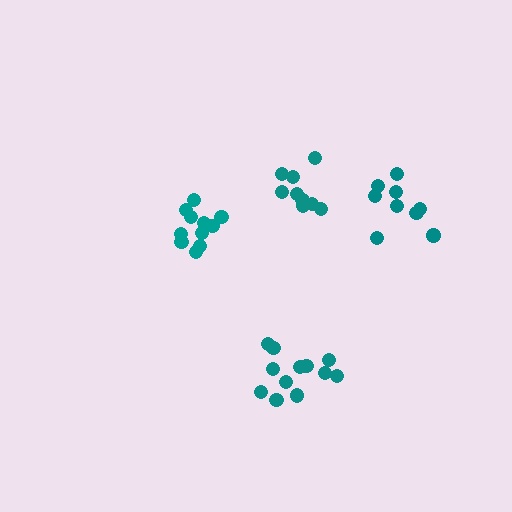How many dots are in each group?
Group 1: 9 dots, Group 2: 11 dots, Group 3: 12 dots, Group 4: 9 dots (41 total).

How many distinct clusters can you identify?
There are 4 distinct clusters.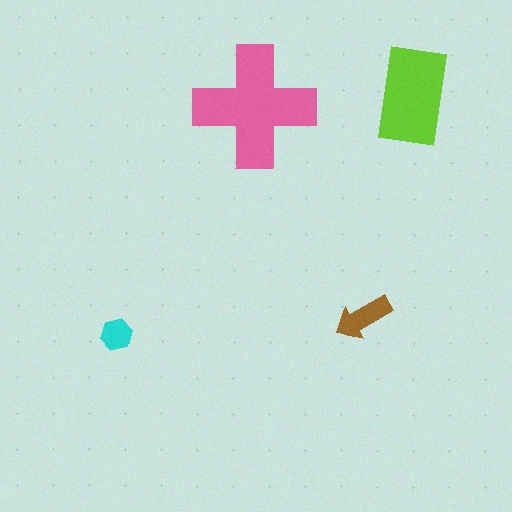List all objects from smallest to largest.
The cyan hexagon, the brown arrow, the lime rectangle, the pink cross.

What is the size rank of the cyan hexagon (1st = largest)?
4th.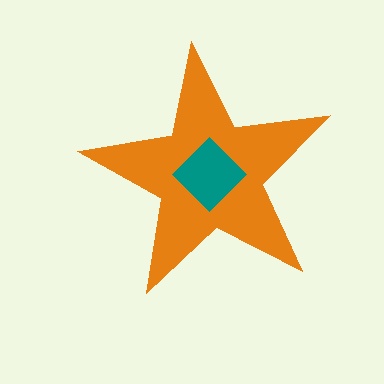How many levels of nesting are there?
2.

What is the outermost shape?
The orange star.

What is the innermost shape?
The teal diamond.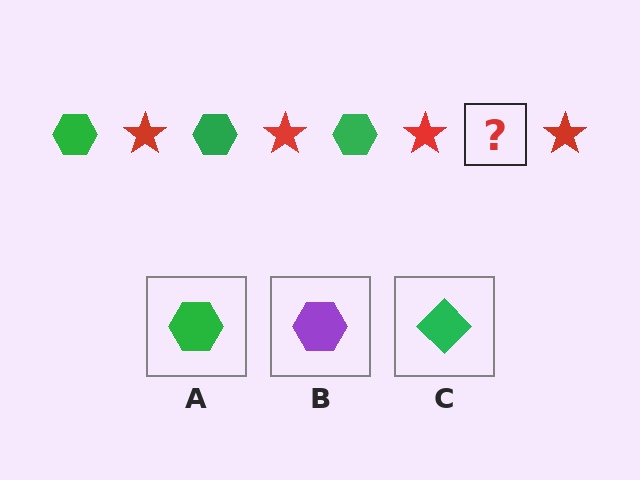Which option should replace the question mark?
Option A.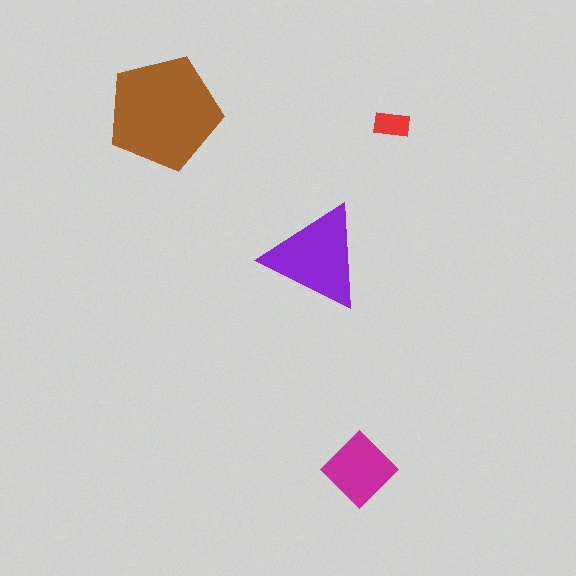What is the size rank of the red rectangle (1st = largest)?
4th.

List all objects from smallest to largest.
The red rectangle, the magenta diamond, the purple triangle, the brown pentagon.